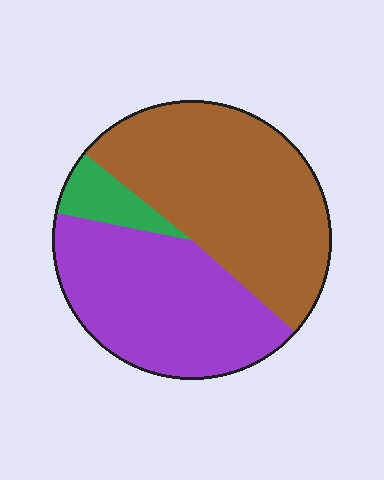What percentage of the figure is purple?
Purple takes up about two fifths (2/5) of the figure.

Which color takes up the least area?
Green, at roughly 10%.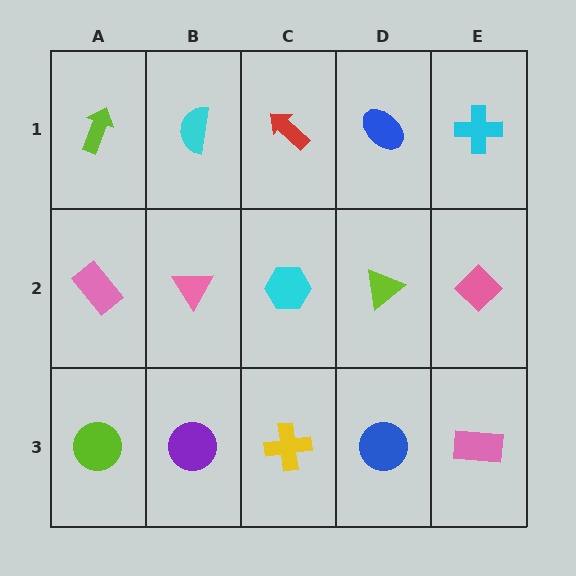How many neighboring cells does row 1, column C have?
3.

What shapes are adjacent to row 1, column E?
A pink diamond (row 2, column E), a blue ellipse (row 1, column D).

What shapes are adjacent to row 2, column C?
A red arrow (row 1, column C), a yellow cross (row 3, column C), a pink triangle (row 2, column B), a lime triangle (row 2, column D).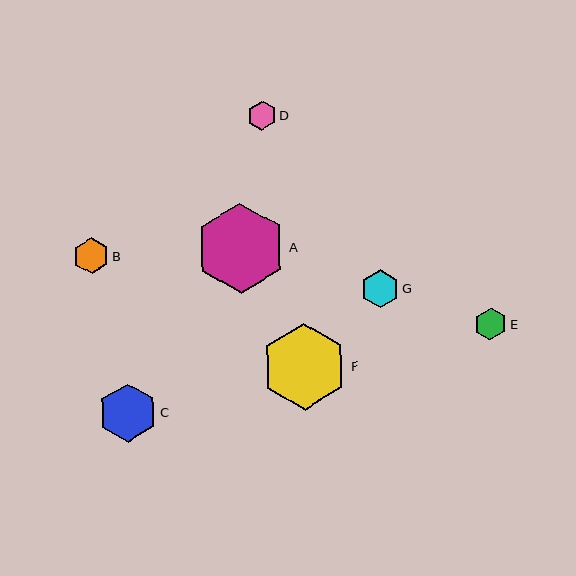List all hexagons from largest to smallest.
From largest to smallest: A, F, C, G, B, E, D.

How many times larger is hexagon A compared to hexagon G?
Hexagon A is approximately 2.4 times the size of hexagon G.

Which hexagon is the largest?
Hexagon A is the largest with a size of approximately 90 pixels.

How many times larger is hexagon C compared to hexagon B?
Hexagon C is approximately 1.6 times the size of hexagon B.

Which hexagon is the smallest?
Hexagon D is the smallest with a size of approximately 29 pixels.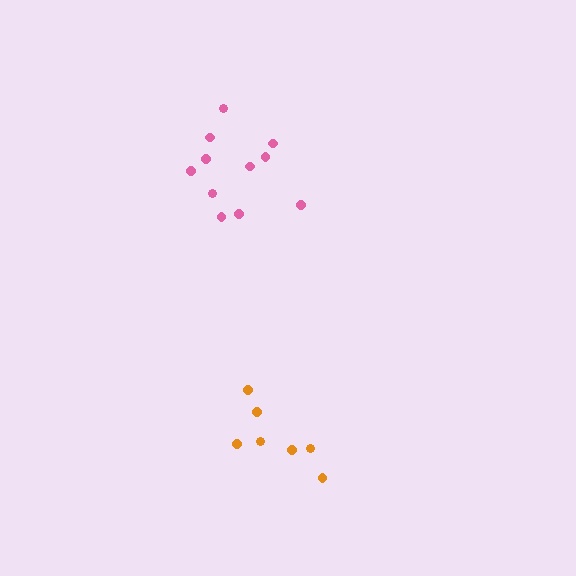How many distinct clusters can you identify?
There are 2 distinct clusters.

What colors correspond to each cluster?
The clusters are colored: orange, pink.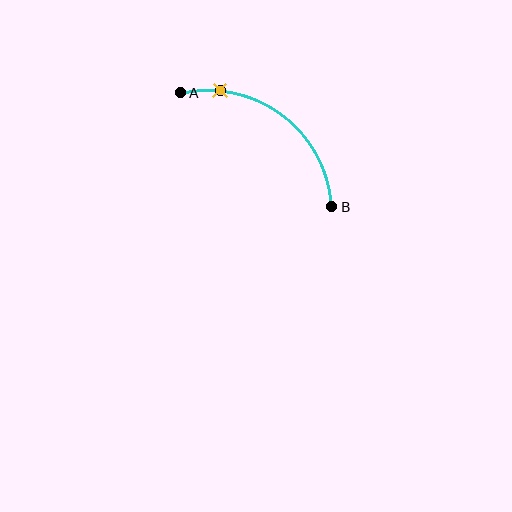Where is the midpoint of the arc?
The arc midpoint is the point on the curve farthest from the straight line joining A and B. It sits above and to the right of that line.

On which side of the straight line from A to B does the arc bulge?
The arc bulges above and to the right of the straight line connecting A and B.